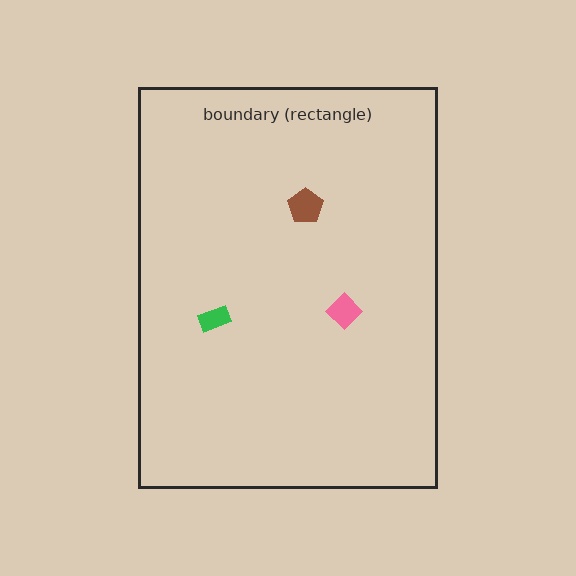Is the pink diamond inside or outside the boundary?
Inside.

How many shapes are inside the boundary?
3 inside, 0 outside.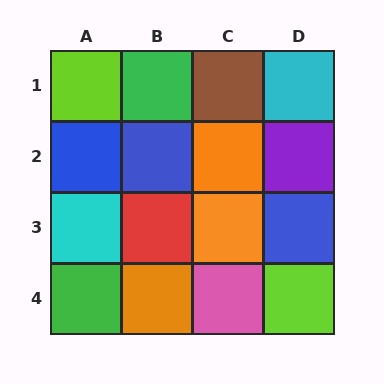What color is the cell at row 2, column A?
Blue.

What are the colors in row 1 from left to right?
Lime, green, brown, cyan.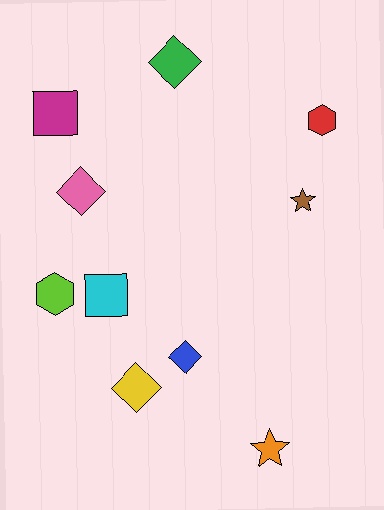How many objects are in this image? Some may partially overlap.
There are 10 objects.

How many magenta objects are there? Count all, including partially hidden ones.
There is 1 magenta object.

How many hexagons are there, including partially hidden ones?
There are 2 hexagons.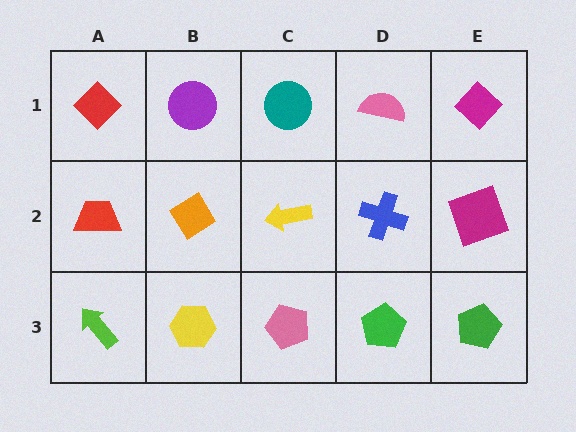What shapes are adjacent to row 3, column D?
A blue cross (row 2, column D), a pink pentagon (row 3, column C), a green pentagon (row 3, column E).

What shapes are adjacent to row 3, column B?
An orange diamond (row 2, column B), a lime arrow (row 3, column A), a pink pentagon (row 3, column C).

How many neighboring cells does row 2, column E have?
3.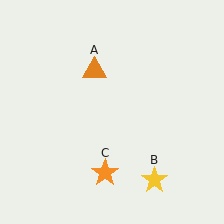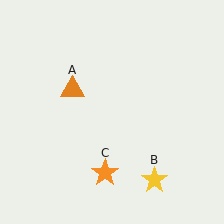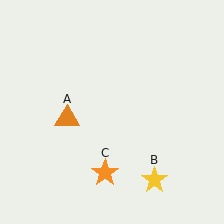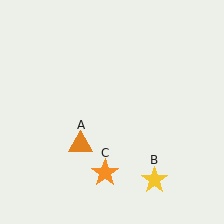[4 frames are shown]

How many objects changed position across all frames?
1 object changed position: orange triangle (object A).